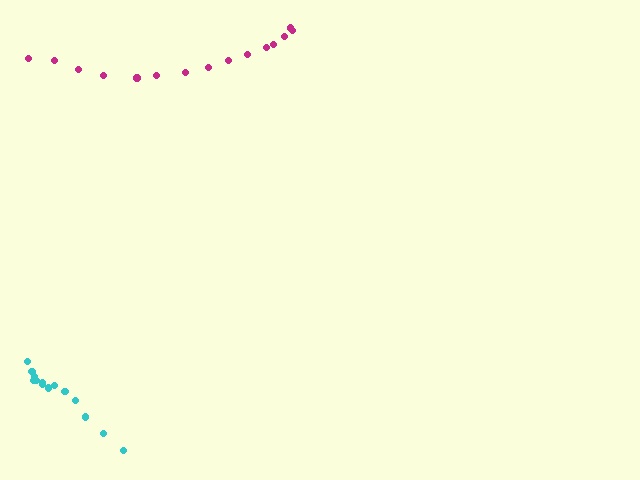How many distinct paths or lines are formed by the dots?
There are 2 distinct paths.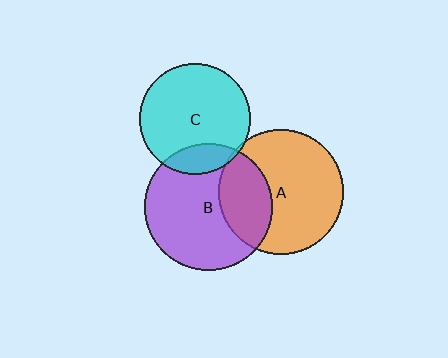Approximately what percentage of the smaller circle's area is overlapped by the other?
Approximately 15%.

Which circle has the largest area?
Circle B (purple).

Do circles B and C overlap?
Yes.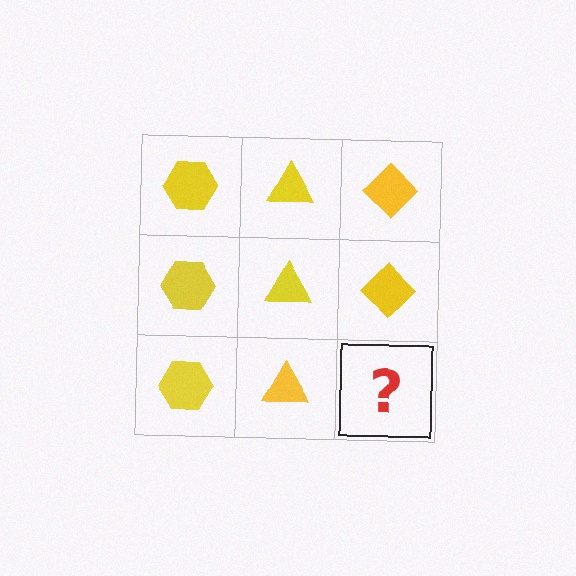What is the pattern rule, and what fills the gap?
The rule is that each column has a consistent shape. The gap should be filled with a yellow diamond.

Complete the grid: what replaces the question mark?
The question mark should be replaced with a yellow diamond.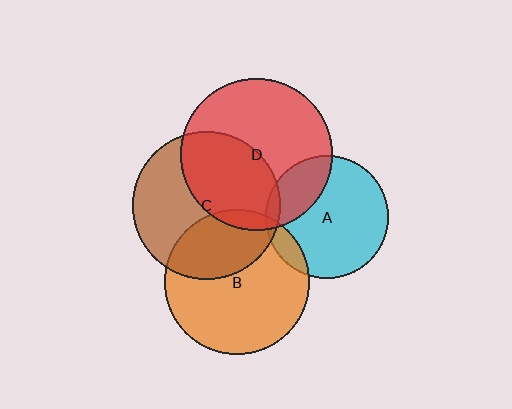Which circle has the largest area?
Circle D (red).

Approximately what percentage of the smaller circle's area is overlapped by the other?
Approximately 45%.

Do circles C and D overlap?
Yes.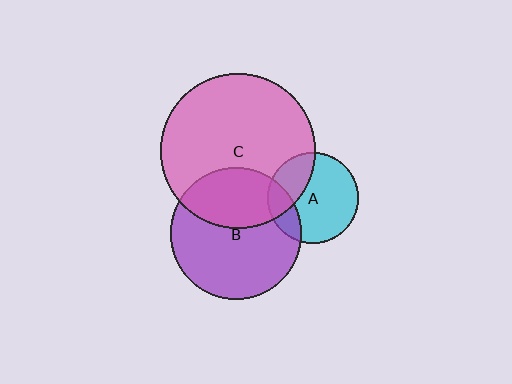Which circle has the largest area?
Circle C (pink).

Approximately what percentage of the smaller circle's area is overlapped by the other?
Approximately 30%.